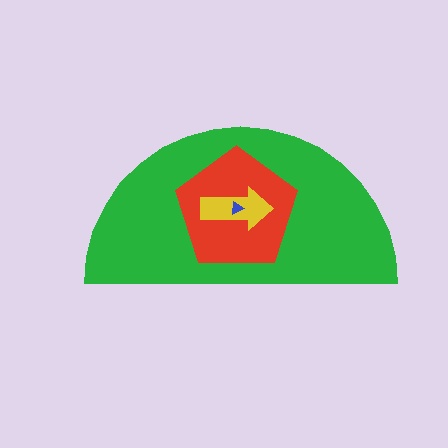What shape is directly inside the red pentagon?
The yellow arrow.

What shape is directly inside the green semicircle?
The red pentagon.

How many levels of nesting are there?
4.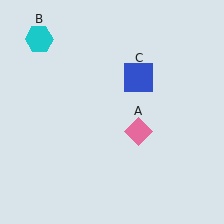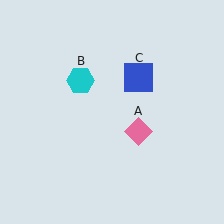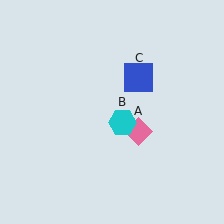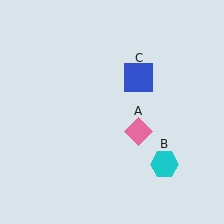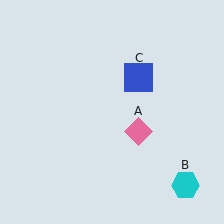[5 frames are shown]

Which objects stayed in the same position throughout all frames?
Pink diamond (object A) and blue square (object C) remained stationary.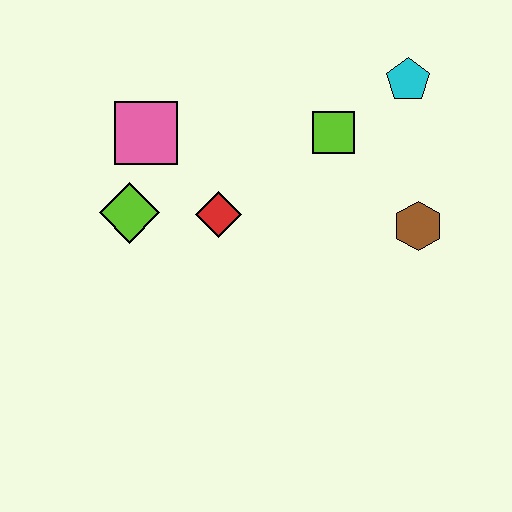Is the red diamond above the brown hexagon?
Yes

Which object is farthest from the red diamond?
The cyan pentagon is farthest from the red diamond.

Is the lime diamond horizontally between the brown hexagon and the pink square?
No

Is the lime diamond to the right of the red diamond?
No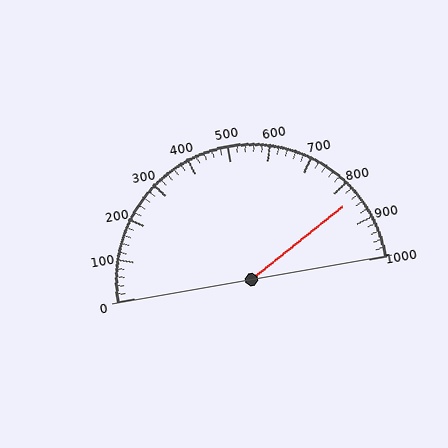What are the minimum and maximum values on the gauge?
The gauge ranges from 0 to 1000.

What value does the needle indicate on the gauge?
The needle indicates approximately 840.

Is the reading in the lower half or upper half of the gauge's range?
The reading is in the upper half of the range (0 to 1000).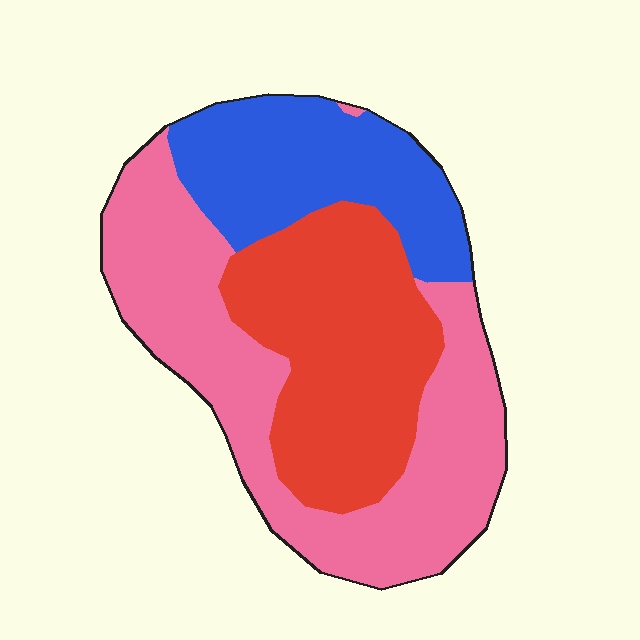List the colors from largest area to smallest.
From largest to smallest: pink, red, blue.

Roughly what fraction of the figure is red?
Red takes up between a sixth and a third of the figure.